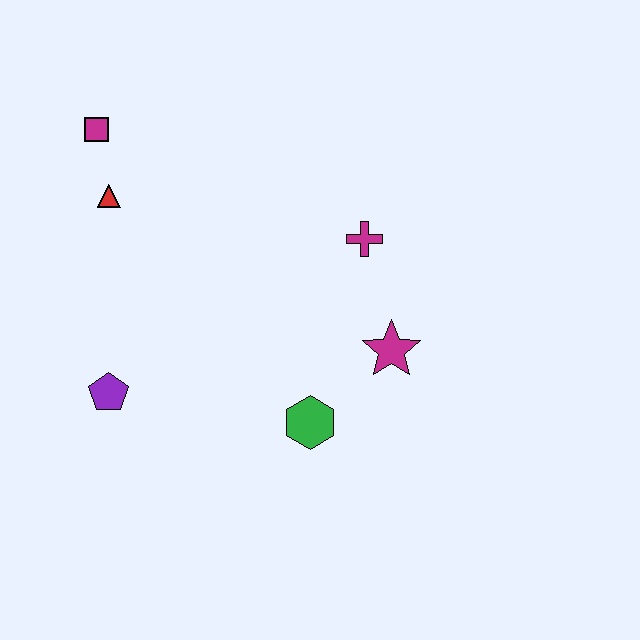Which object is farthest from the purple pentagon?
The magenta cross is farthest from the purple pentagon.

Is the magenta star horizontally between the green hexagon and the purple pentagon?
No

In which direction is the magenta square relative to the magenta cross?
The magenta square is to the left of the magenta cross.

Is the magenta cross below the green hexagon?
No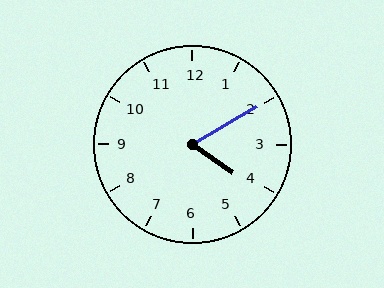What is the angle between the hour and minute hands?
Approximately 65 degrees.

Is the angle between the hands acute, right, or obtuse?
It is acute.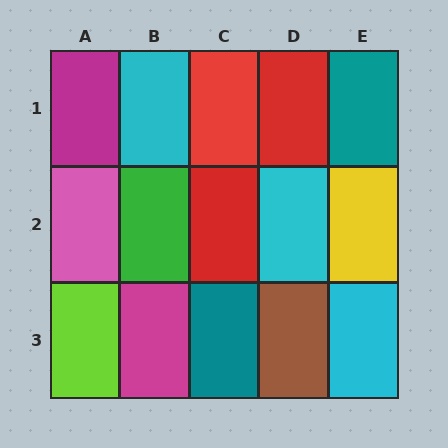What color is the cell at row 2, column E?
Yellow.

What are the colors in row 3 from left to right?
Lime, magenta, teal, brown, cyan.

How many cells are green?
1 cell is green.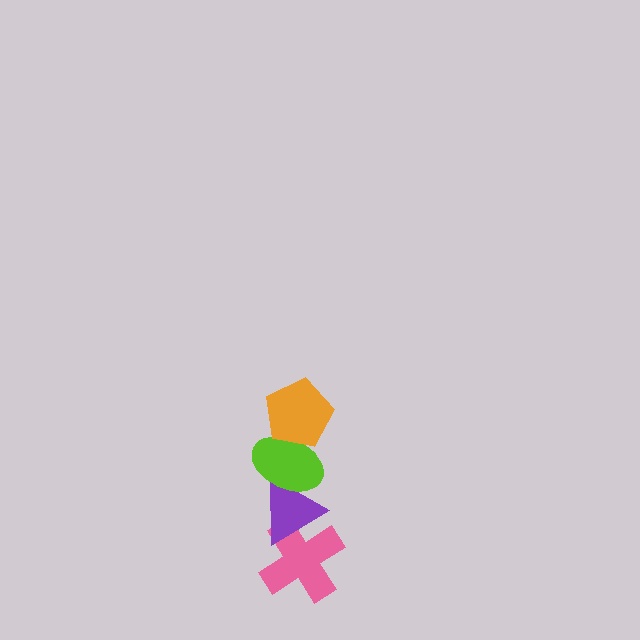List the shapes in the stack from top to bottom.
From top to bottom: the orange pentagon, the lime ellipse, the purple triangle, the pink cross.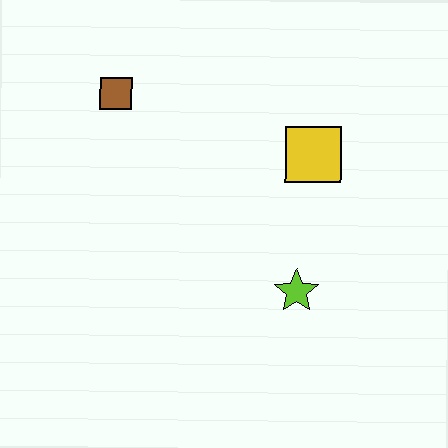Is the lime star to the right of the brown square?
Yes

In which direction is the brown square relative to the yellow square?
The brown square is to the left of the yellow square.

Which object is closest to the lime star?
The yellow square is closest to the lime star.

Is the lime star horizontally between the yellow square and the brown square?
Yes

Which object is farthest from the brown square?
The lime star is farthest from the brown square.